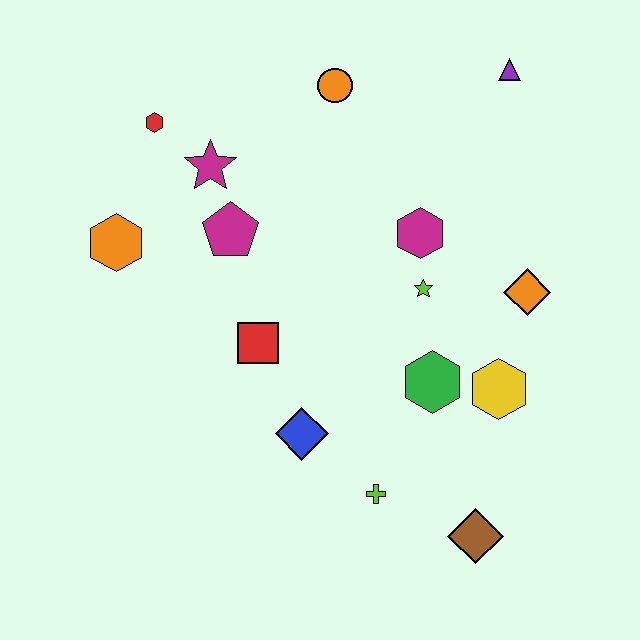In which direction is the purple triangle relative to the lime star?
The purple triangle is above the lime star.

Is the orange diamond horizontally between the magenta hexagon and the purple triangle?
No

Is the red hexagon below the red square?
No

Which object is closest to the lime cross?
The blue diamond is closest to the lime cross.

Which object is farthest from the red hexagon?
The brown diamond is farthest from the red hexagon.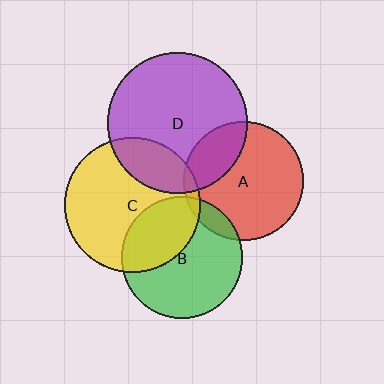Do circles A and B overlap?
Yes.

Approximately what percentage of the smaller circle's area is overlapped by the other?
Approximately 10%.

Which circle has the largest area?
Circle D (purple).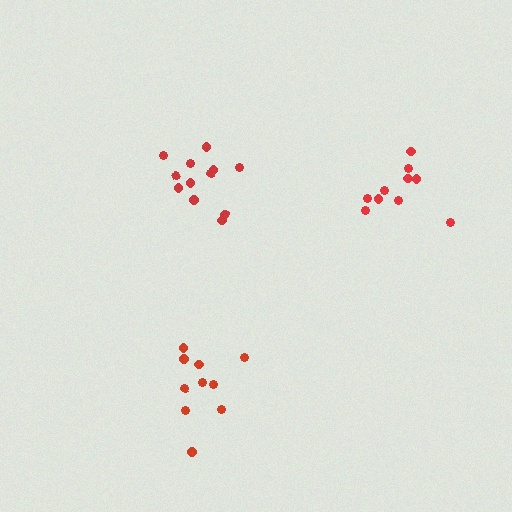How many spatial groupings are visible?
There are 3 spatial groupings.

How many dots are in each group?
Group 1: 12 dots, Group 2: 10 dots, Group 3: 10 dots (32 total).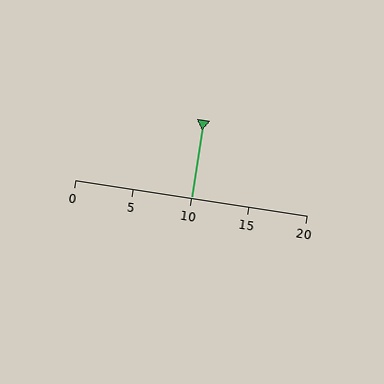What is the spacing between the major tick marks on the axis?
The major ticks are spaced 5 apart.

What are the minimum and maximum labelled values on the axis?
The axis runs from 0 to 20.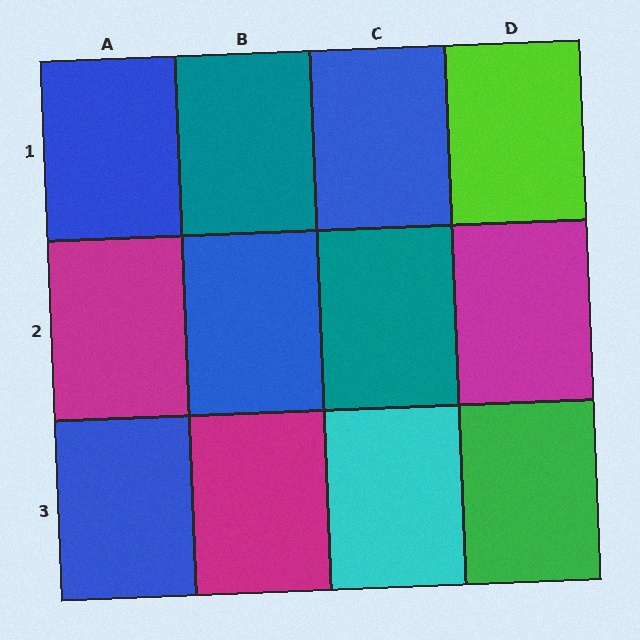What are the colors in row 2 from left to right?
Magenta, blue, teal, magenta.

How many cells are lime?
1 cell is lime.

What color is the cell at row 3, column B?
Magenta.